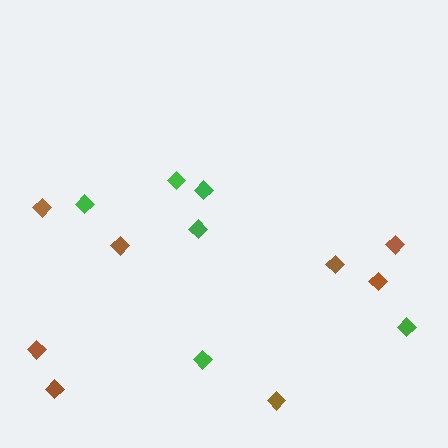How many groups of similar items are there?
There are 2 groups: one group of brown diamonds (8) and one group of green diamonds (6).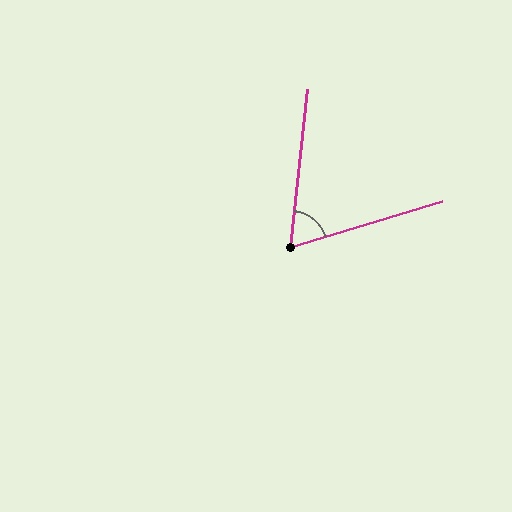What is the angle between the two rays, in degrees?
Approximately 67 degrees.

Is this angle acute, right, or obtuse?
It is acute.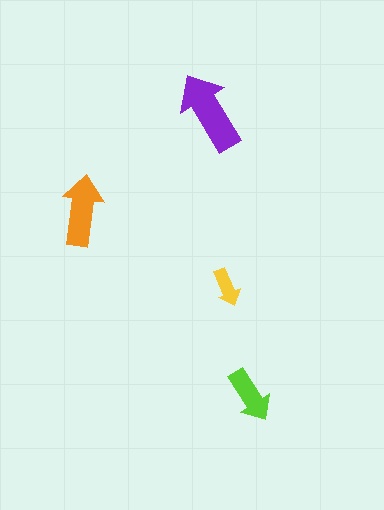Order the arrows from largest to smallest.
the purple one, the orange one, the lime one, the yellow one.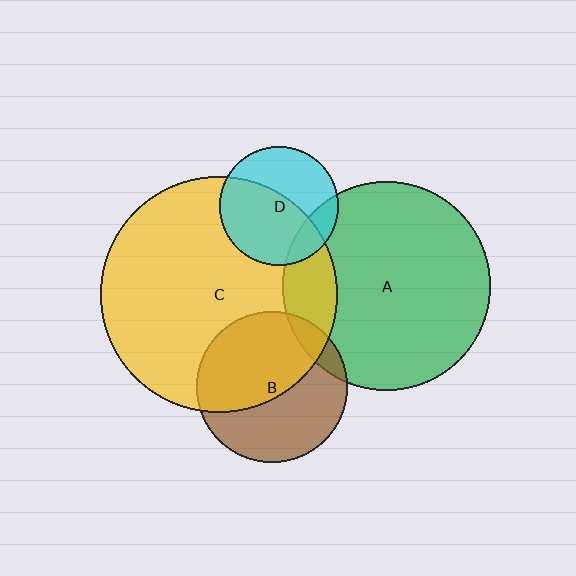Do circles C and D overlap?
Yes.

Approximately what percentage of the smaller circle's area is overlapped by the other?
Approximately 55%.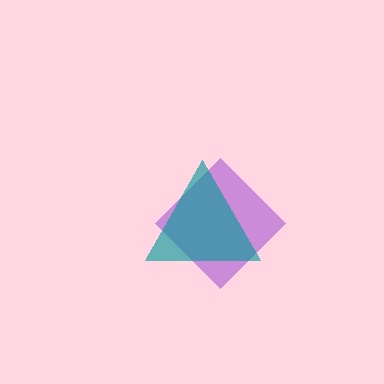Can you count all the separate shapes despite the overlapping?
Yes, there are 2 separate shapes.